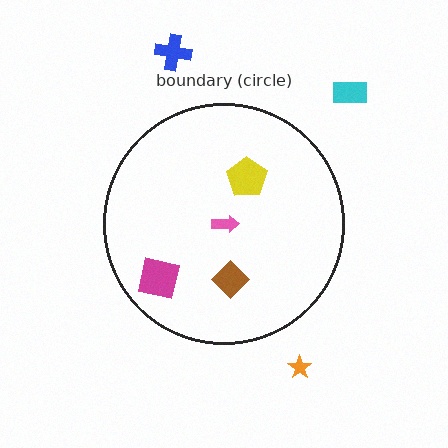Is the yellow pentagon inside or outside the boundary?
Inside.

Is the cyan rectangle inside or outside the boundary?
Outside.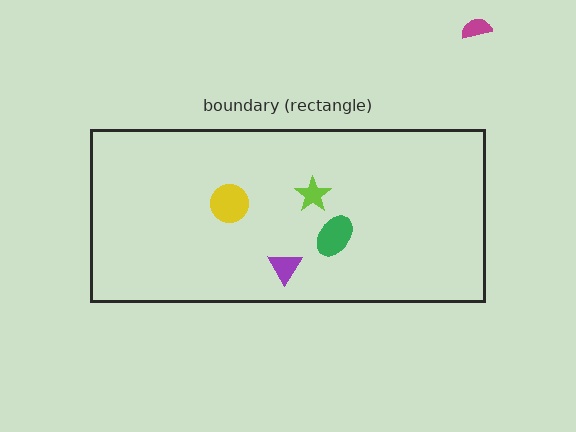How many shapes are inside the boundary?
4 inside, 1 outside.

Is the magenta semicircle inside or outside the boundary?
Outside.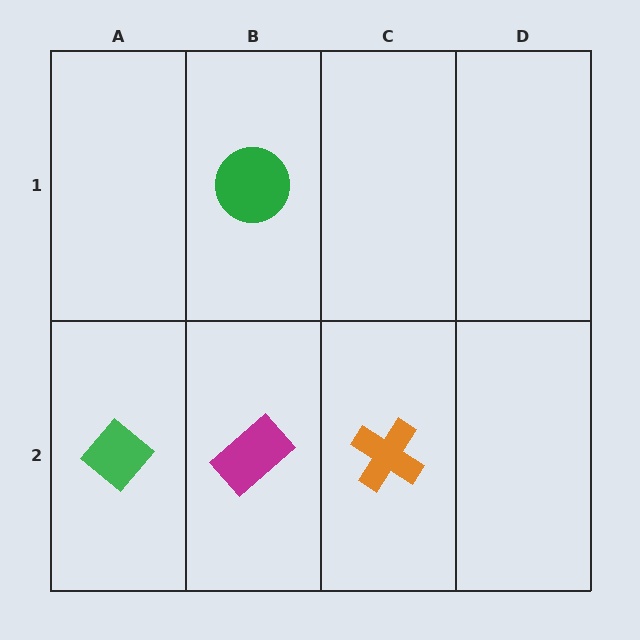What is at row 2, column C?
An orange cross.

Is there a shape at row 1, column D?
No, that cell is empty.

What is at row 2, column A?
A green diamond.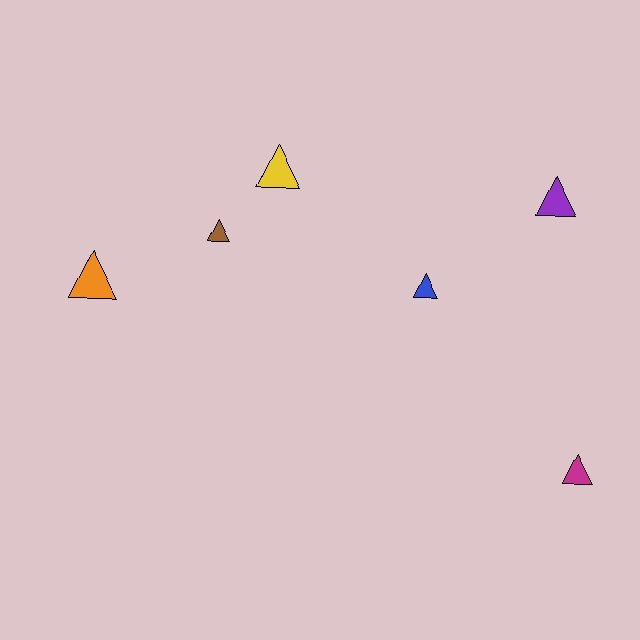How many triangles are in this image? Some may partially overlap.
There are 6 triangles.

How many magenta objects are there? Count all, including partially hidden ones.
There is 1 magenta object.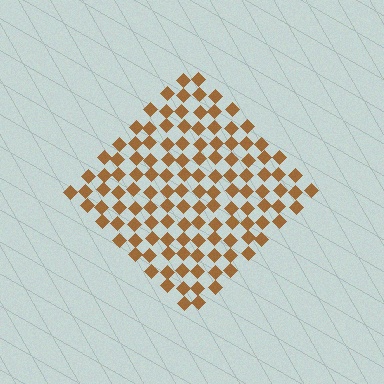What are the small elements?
The small elements are diamonds.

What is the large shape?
The large shape is a diamond.